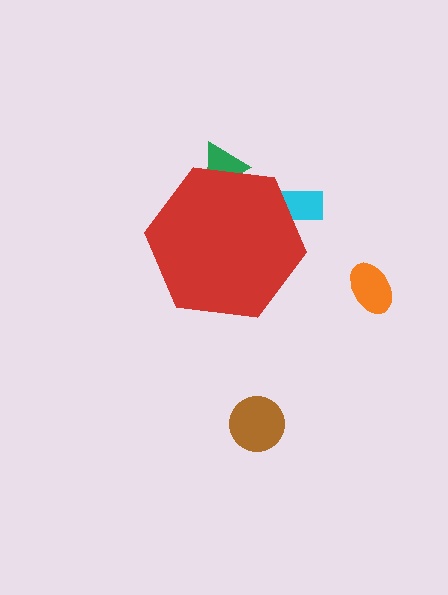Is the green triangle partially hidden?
Yes, the green triangle is partially hidden behind the red hexagon.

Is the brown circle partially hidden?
No, the brown circle is fully visible.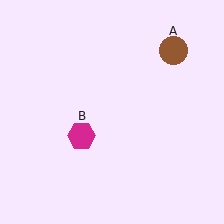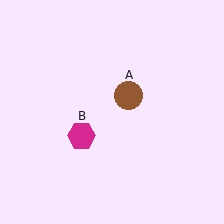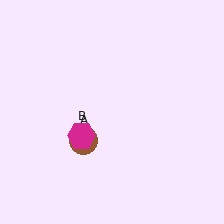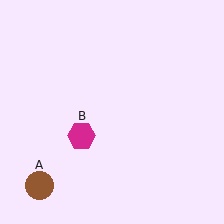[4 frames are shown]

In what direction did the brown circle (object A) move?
The brown circle (object A) moved down and to the left.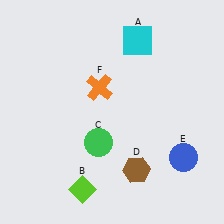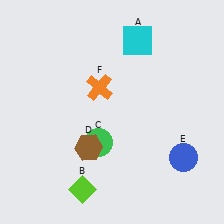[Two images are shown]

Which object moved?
The brown hexagon (D) moved left.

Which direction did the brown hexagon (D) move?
The brown hexagon (D) moved left.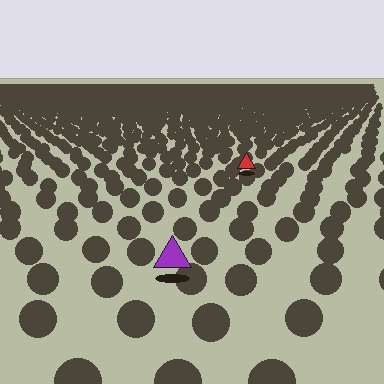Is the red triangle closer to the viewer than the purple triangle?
No. The purple triangle is closer — you can tell from the texture gradient: the ground texture is coarser near it.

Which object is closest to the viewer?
The purple triangle is closest. The texture marks near it are larger and more spread out.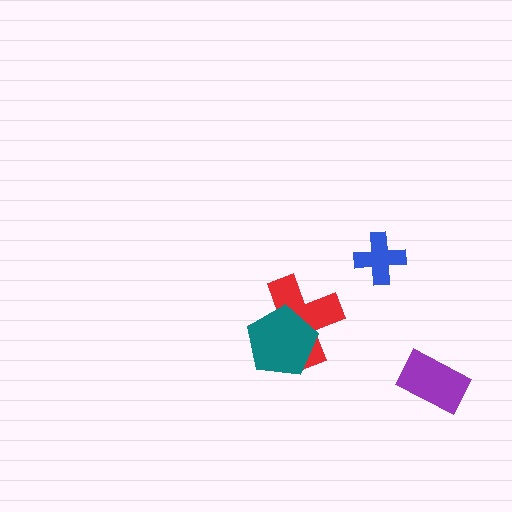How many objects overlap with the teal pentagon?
1 object overlaps with the teal pentagon.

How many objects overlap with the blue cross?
0 objects overlap with the blue cross.